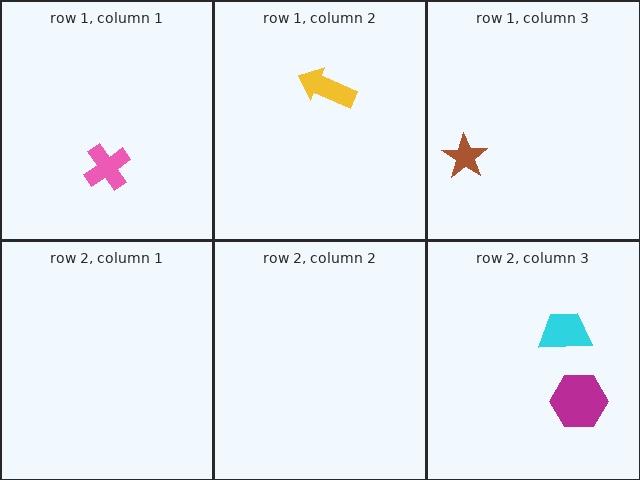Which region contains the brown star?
The row 1, column 3 region.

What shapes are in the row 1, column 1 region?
The pink cross.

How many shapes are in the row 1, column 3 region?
1.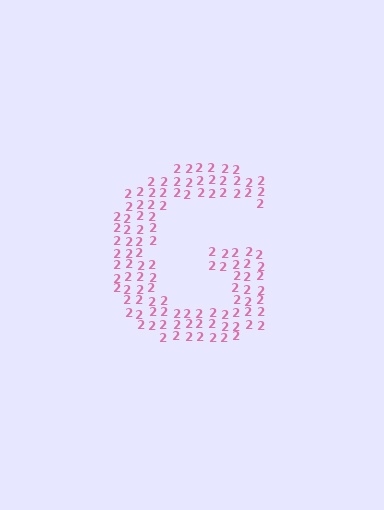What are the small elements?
The small elements are digit 2's.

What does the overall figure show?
The overall figure shows the letter G.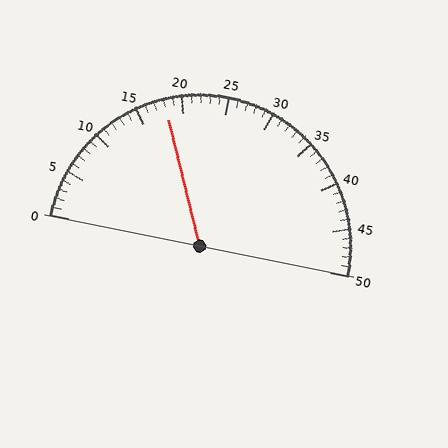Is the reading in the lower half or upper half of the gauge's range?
The reading is in the lower half of the range (0 to 50).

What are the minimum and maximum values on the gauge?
The gauge ranges from 0 to 50.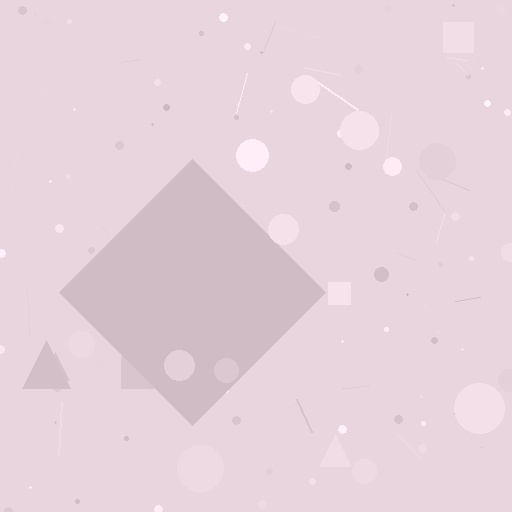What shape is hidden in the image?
A diamond is hidden in the image.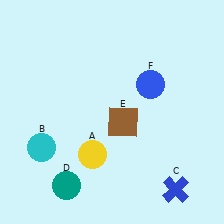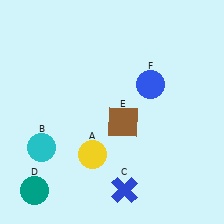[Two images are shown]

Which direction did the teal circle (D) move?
The teal circle (D) moved left.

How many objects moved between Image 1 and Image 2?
2 objects moved between the two images.